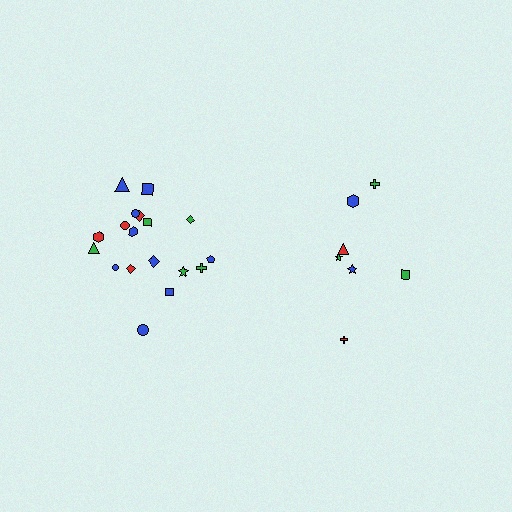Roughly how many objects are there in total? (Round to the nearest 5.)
Roughly 25 objects in total.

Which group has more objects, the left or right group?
The left group.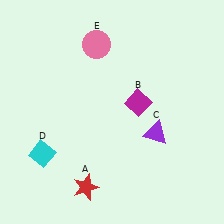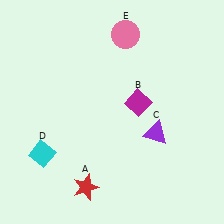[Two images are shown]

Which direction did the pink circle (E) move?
The pink circle (E) moved right.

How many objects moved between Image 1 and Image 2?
1 object moved between the two images.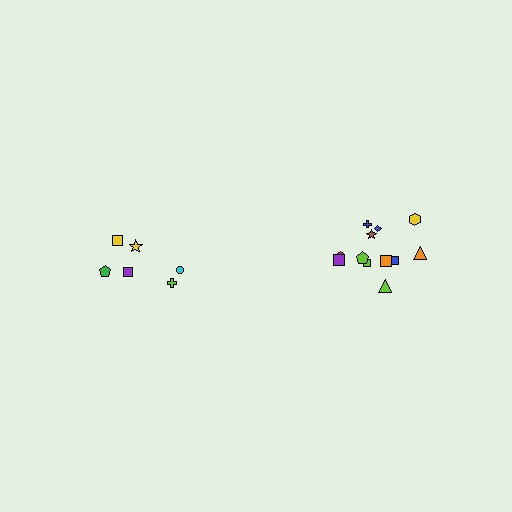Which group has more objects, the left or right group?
The right group.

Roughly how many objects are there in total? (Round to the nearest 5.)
Roughly 20 objects in total.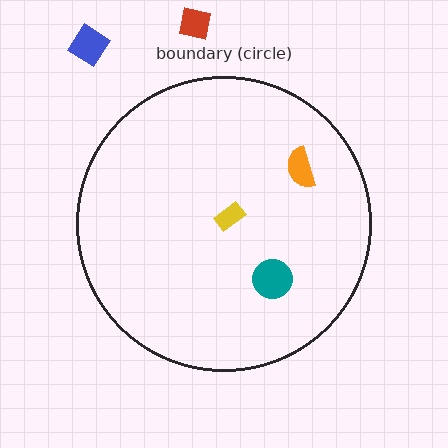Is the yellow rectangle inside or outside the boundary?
Inside.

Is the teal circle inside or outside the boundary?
Inside.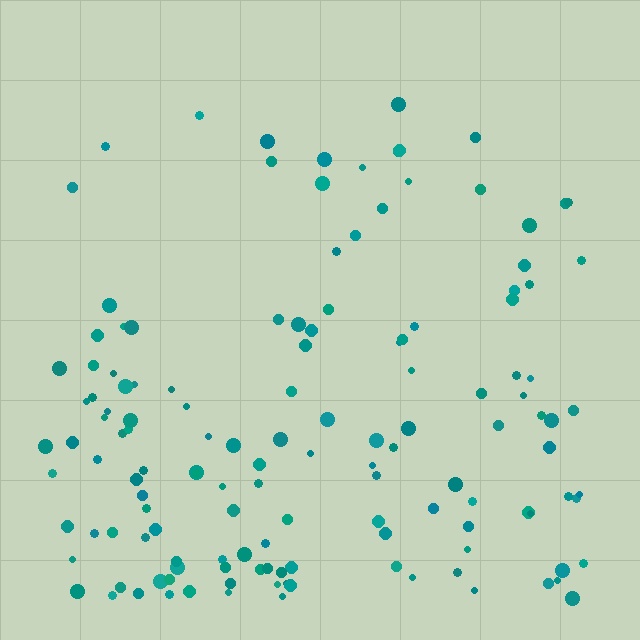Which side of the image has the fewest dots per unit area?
The top.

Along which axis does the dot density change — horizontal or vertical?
Vertical.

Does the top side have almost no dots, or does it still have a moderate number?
Still a moderate number, just noticeably fewer than the bottom.